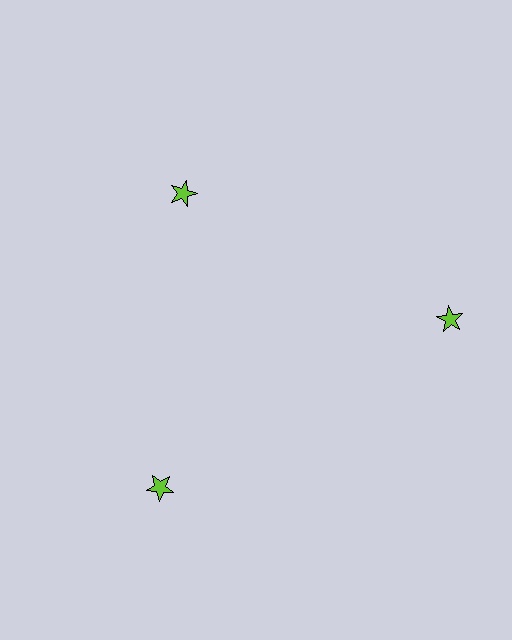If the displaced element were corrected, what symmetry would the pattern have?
It would have 3-fold rotational symmetry — the pattern would map onto itself every 120 degrees.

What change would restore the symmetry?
The symmetry would be restored by moving it outward, back onto the ring so that all 3 stars sit at equal angles and equal distance from the center.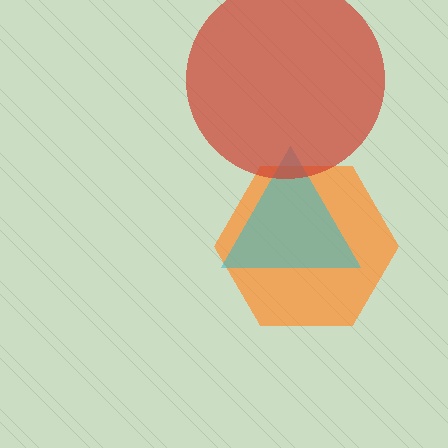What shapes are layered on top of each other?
The layered shapes are: an orange hexagon, a cyan triangle, a red circle.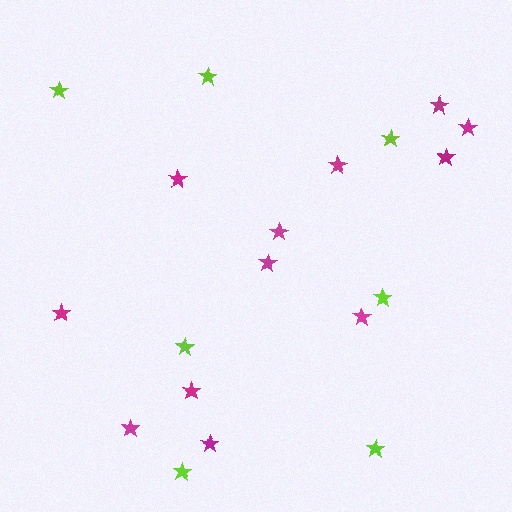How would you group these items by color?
There are 2 groups: one group of lime stars (7) and one group of magenta stars (12).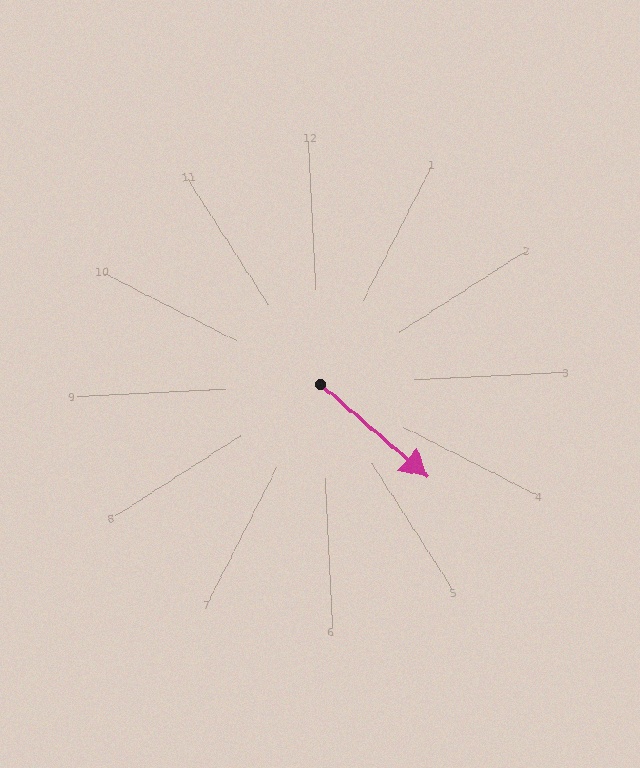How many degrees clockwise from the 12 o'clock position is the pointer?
Approximately 134 degrees.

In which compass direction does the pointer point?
Southeast.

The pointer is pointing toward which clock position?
Roughly 4 o'clock.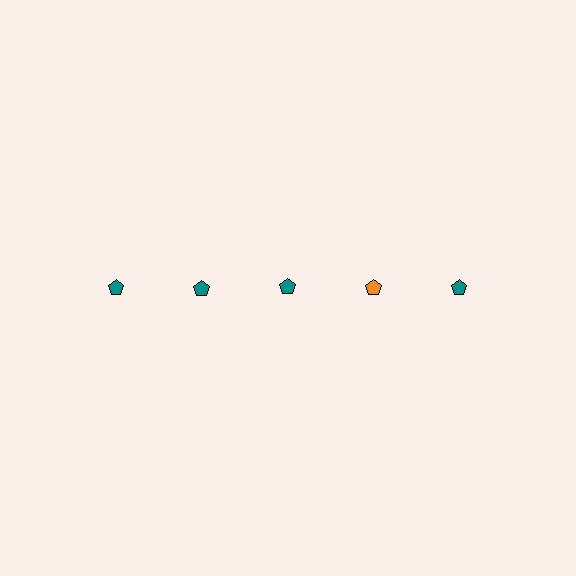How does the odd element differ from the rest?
It has a different color: orange instead of teal.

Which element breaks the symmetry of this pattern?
The orange pentagon in the top row, second from right column breaks the symmetry. All other shapes are teal pentagons.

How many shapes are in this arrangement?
There are 5 shapes arranged in a grid pattern.